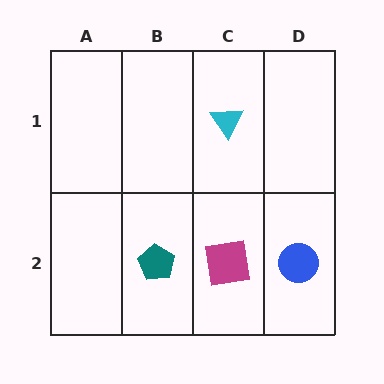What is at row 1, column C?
A cyan triangle.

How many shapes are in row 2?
3 shapes.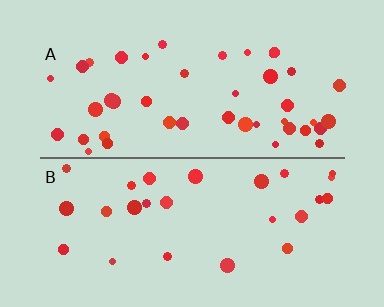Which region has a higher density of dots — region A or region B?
A (the top).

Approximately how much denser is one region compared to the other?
Approximately 1.6× — region A over region B.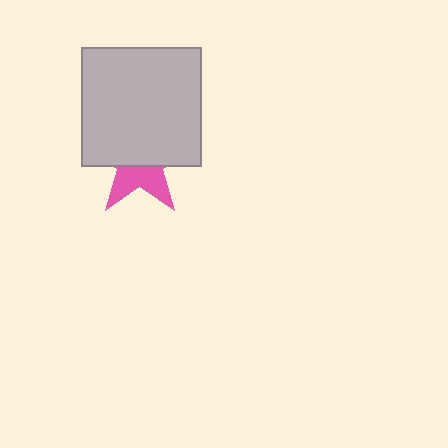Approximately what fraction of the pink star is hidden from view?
Roughly 61% of the pink star is hidden behind the light gray square.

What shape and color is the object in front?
The object in front is a light gray square.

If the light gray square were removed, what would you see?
You would see the complete pink star.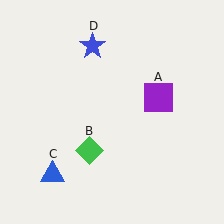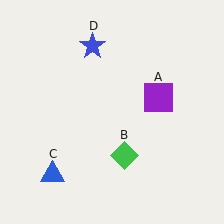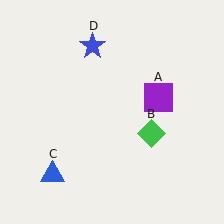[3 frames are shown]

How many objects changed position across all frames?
1 object changed position: green diamond (object B).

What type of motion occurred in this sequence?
The green diamond (object B) rotated counterclockwise around the center of the scene.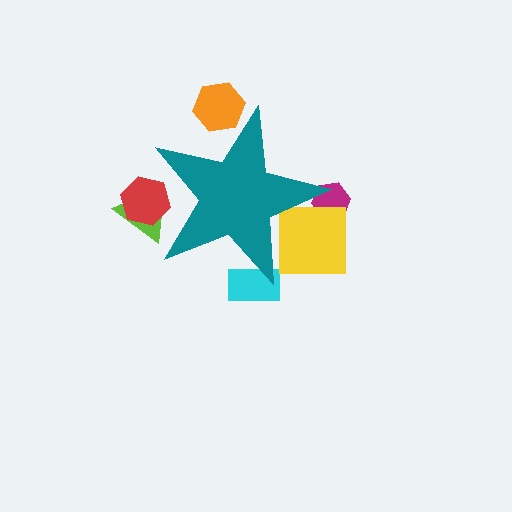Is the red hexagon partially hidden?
Yes, the red hexagon is partially hidden behind the teal star.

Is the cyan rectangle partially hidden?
Yes, the cyan rectangle is partially hidden behind the teal star.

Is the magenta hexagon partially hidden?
Yes, the magenta hexagon is partially hidden behind the teal star.